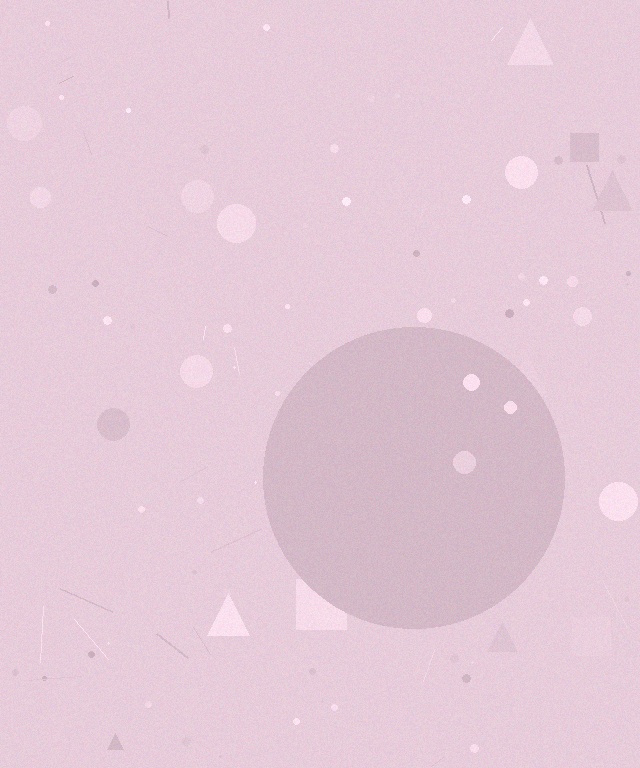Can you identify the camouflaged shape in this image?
The camouflaged shape is a circle.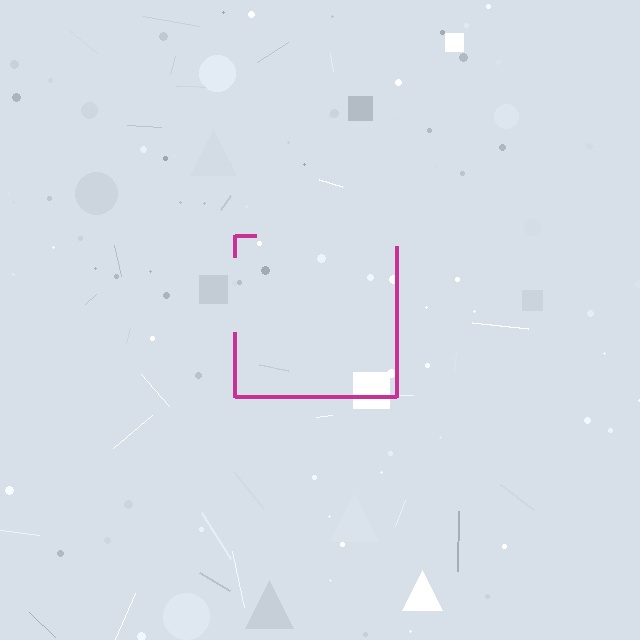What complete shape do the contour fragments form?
The contour fragments form a square.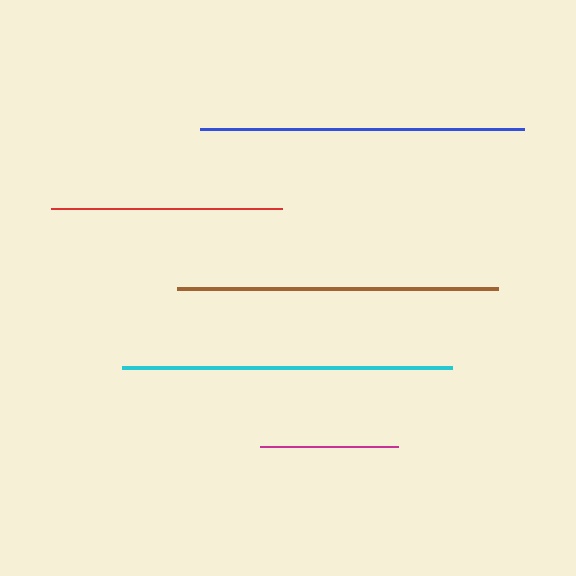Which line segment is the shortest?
The magenta line is the shortest at approximately 138 pixels.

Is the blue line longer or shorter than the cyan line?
The cyan line is longer than the blue line.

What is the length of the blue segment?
The blue segment is approximately 324 pixels long.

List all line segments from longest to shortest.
From longest to shortest: cyan, blue, brown, red, magenta.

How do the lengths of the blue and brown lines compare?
The blue and brown lines are approximately the same length.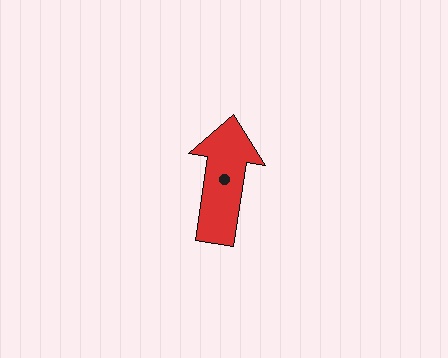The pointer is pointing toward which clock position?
Roughly 12 o'clock.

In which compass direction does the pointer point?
North.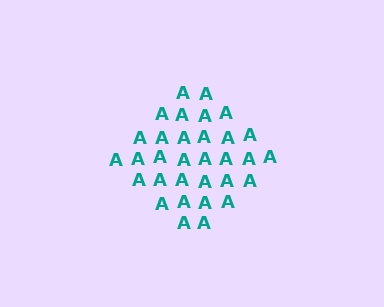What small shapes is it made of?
It is made of small letter A's.